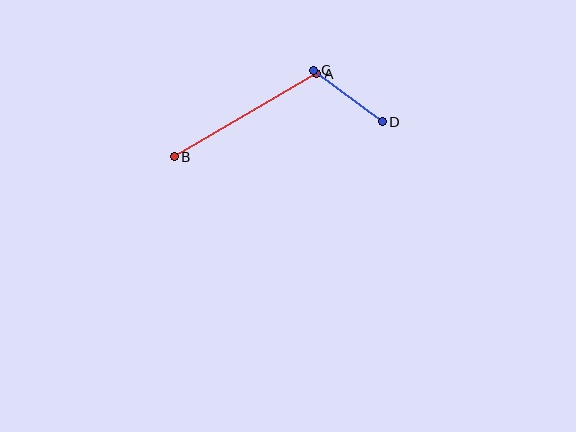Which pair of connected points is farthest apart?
Points A and B are farthest apart.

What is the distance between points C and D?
The distance is approximately 86 pixels.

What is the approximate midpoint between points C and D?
The midpoint is at approximately (348, 96) pixels.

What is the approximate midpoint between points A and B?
The midpoint is at approximately (246, 115) pixels.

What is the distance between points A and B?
The distance is approximately 165 pixels.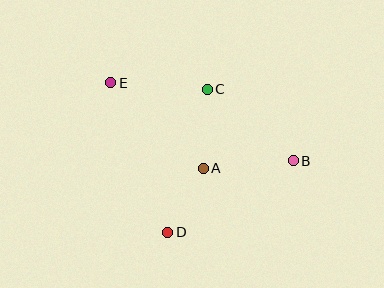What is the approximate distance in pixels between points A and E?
The distance between A and E is approximately 126 pixels.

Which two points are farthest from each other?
Points B and E are farthest from each other.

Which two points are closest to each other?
Points A and D are closest to each other.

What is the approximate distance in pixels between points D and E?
The distance between D and E is approximately 160 pixels.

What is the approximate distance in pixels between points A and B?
The distance between A and B is approximately 90 pixels.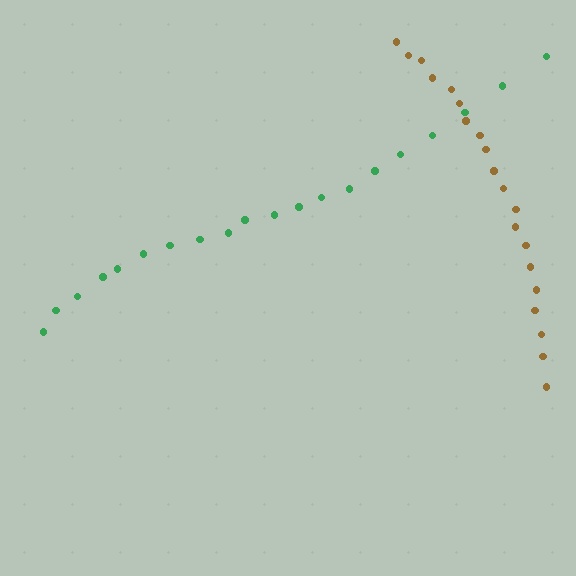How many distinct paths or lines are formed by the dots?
There are 2 distinct paths.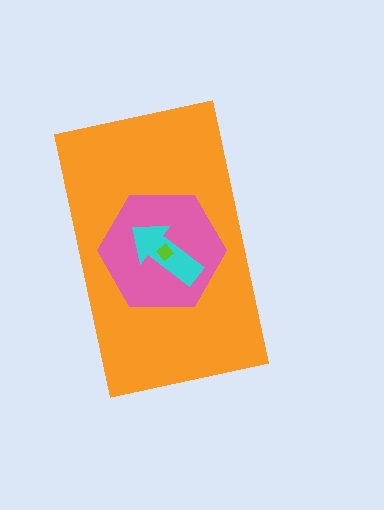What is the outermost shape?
The orange rectangle.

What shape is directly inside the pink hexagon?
The cyan arrow.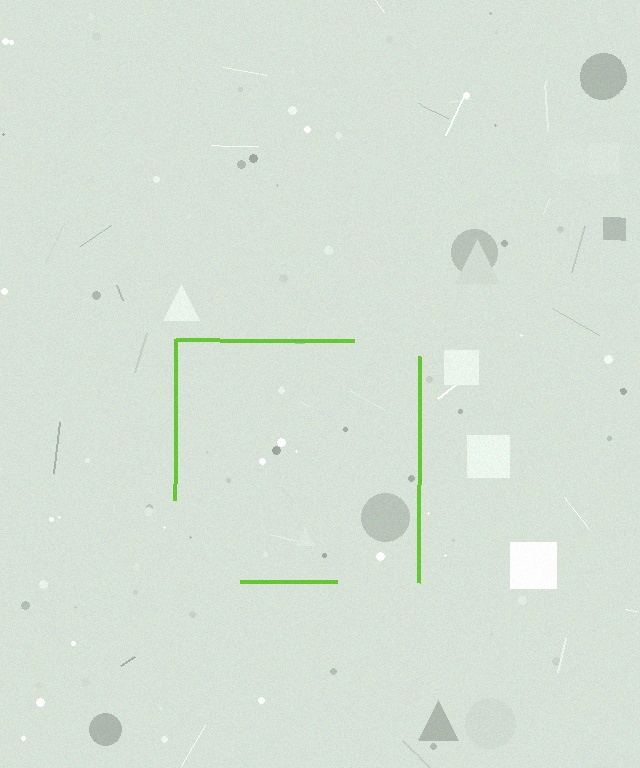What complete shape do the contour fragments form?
The contour fragments form a square.